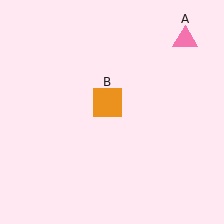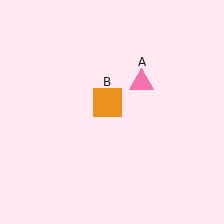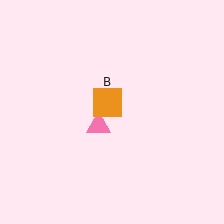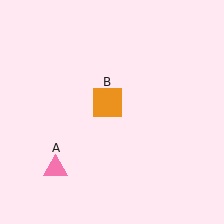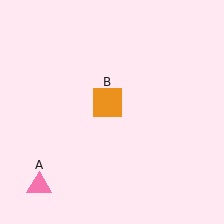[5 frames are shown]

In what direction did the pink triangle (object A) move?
The pink triangle (object A) moved down and to the left.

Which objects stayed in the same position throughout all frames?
Orange square (object B) remained stationary.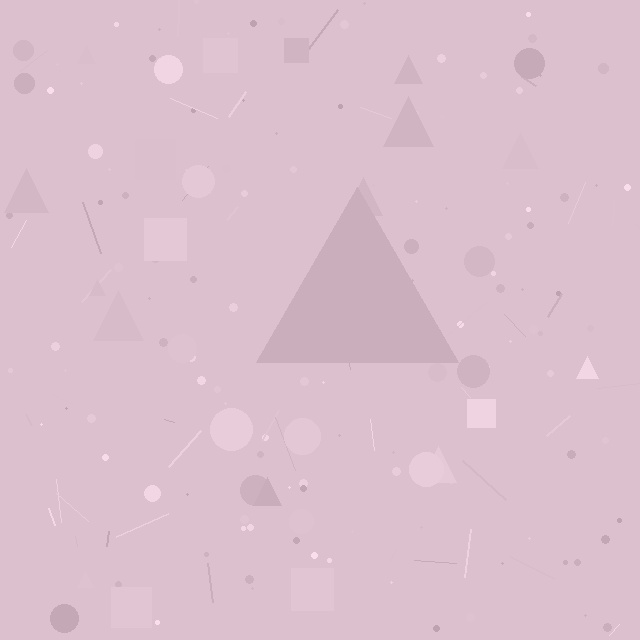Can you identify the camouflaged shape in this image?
The camouflaged shape is a triangle.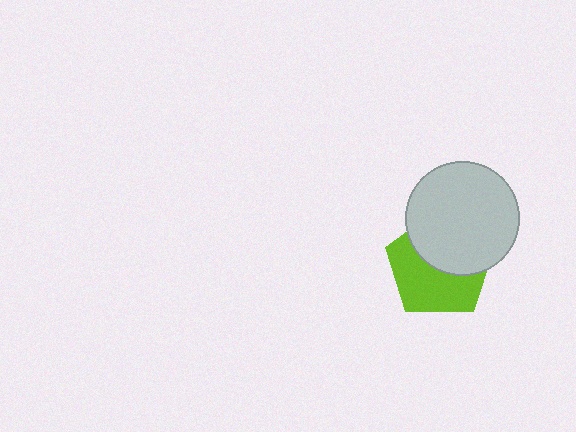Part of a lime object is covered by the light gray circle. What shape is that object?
It is a pentagon.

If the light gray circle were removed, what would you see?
You would see the complete lime pentagon.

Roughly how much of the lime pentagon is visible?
About half of it is visible (roughly 53%).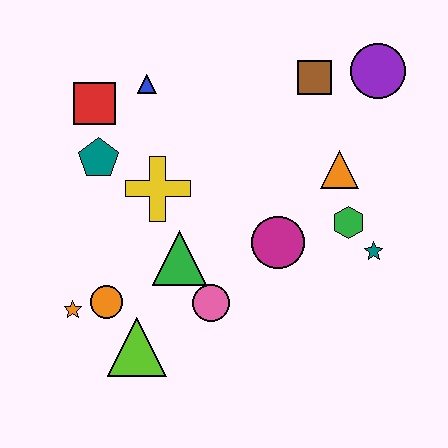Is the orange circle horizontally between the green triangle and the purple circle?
No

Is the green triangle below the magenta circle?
Yes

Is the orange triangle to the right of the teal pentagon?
Yes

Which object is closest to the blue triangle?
The red square is closest to the blue triangle.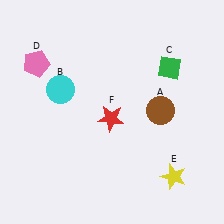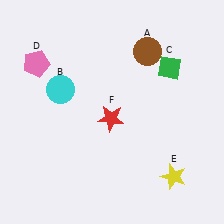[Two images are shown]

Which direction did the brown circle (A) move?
The brown circle (A) moved up.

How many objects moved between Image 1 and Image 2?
1 object moved between the two images.